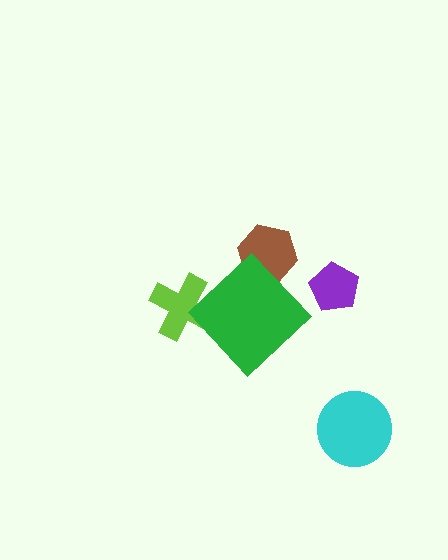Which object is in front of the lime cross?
The green diamond is in front of the lime cross.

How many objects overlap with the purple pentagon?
0 objects overlap with the purple pentagon.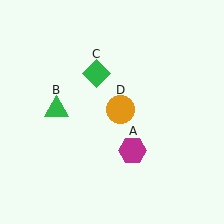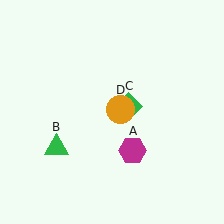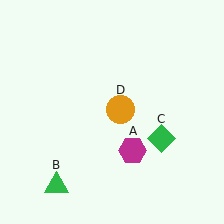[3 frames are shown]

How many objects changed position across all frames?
2 objects changed position: green triangle (object B), green diamond (object C).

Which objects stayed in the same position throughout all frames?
Magenta hexagon (object A) and orange circle (object D) remained stationary.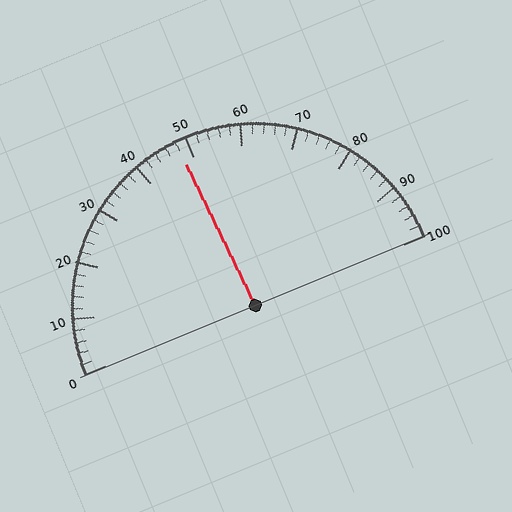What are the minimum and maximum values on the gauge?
The gauge ranges from 0 to 100.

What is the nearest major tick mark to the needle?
The nearest major tick mark is 50.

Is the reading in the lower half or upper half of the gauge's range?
The reading is in the lower half of the range (0 to 100).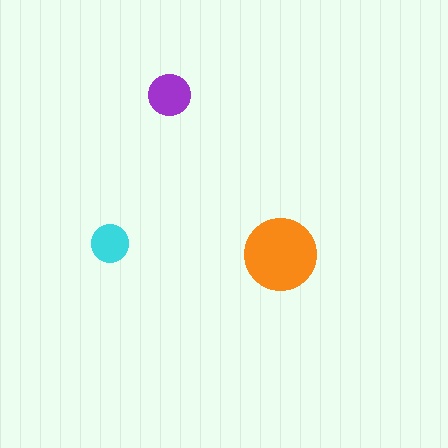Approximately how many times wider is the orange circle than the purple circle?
About 1.5 times wider.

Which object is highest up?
The purple circle is topmost.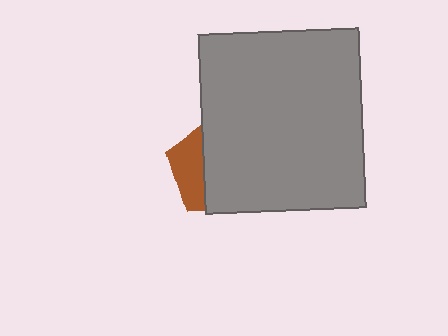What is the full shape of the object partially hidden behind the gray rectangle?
The partially hidden object is a brown pentagon.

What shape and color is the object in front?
The object in front is a gray rectangle.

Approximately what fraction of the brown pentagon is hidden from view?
Roughly 68% of the brown pentagon is hidden behind the gray rectangle.